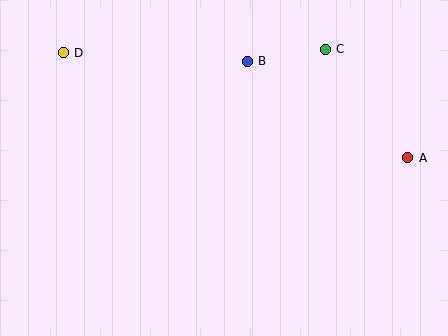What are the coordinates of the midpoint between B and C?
The midpoint between B and C is at (286, 55).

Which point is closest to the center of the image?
Point B at (247, 61) is closest to the center.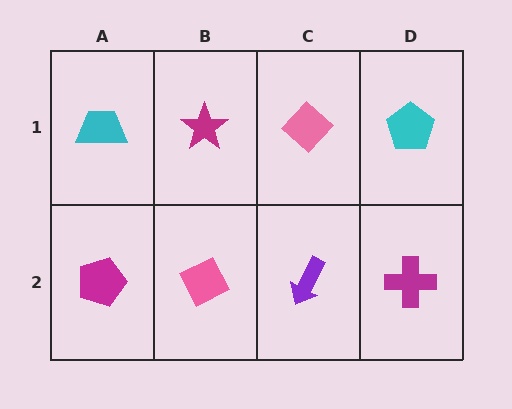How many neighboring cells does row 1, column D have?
2.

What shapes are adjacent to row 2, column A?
A cyan trapezoid (row 1, column A), a pink diamond (row 2, column B).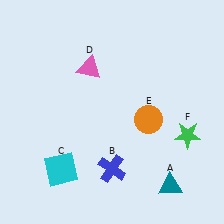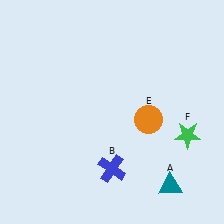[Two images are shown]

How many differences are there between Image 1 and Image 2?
There are 2 differences between the two images.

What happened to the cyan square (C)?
The cyan square (C) was removed in Image 2. It was in the bottom-left area of Image 1.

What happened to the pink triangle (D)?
The pink triangle (D) was removed in Image 2. It was in the top-left area of Image 1.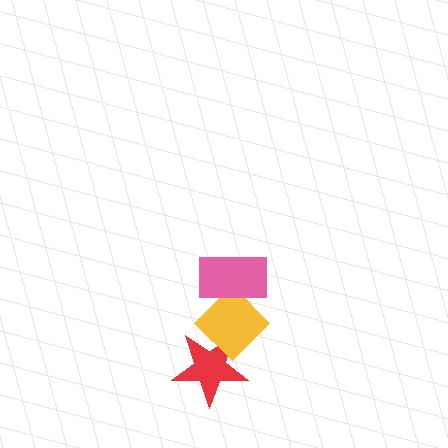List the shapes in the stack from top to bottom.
From top to bottom: the pink rectangle, the yellow diamond, the red star.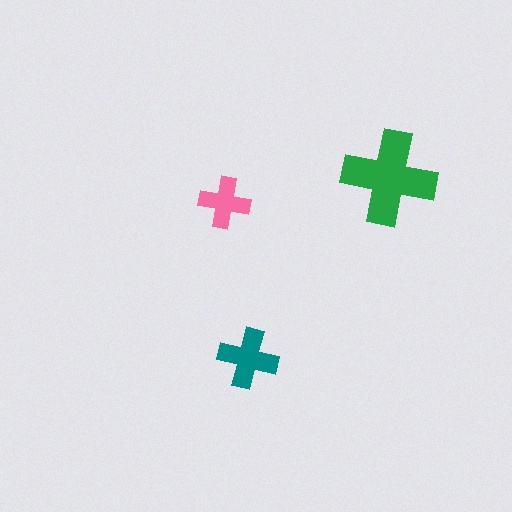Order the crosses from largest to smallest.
the green one, the teal one, the pink one.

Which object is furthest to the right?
The green cross is rightmost.